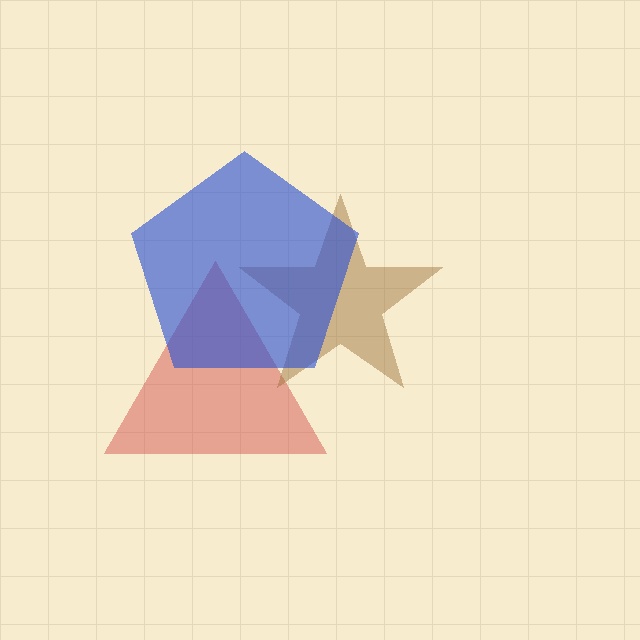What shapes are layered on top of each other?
The layered shapes are: a red triangle, a brown star, a blue pentagon.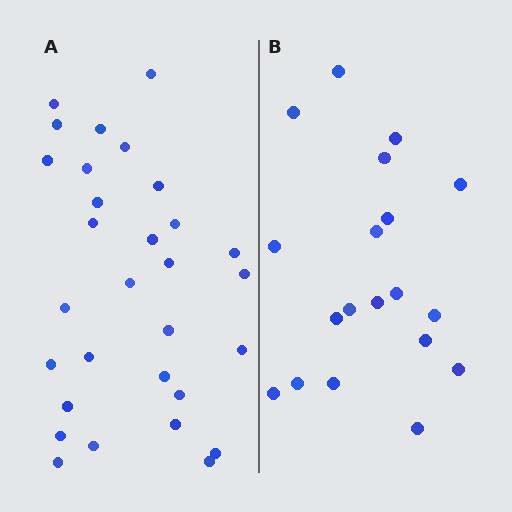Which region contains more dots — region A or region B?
Region A (the left region) has more dots.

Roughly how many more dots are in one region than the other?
Region A has roughly 12 or so more dots than region B.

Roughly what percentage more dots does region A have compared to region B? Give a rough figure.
About 60% more.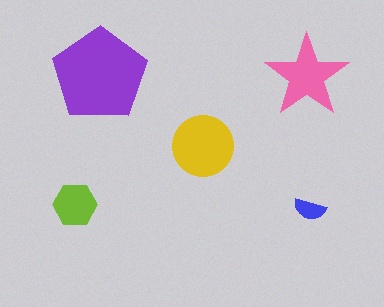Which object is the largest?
The purple pentagon.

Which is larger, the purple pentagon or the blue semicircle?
The purple pentagon.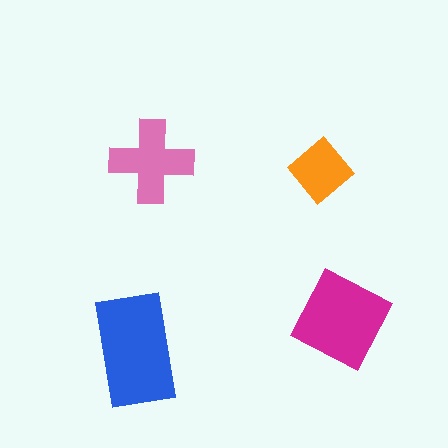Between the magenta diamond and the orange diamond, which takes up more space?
The magenta diamond.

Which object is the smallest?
The orange diamond.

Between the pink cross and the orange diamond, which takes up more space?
The pink cross.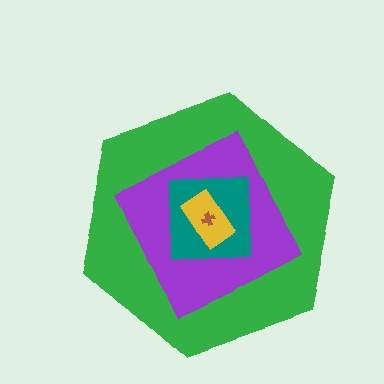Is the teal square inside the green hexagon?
Yes.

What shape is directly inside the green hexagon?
The purple diamond.